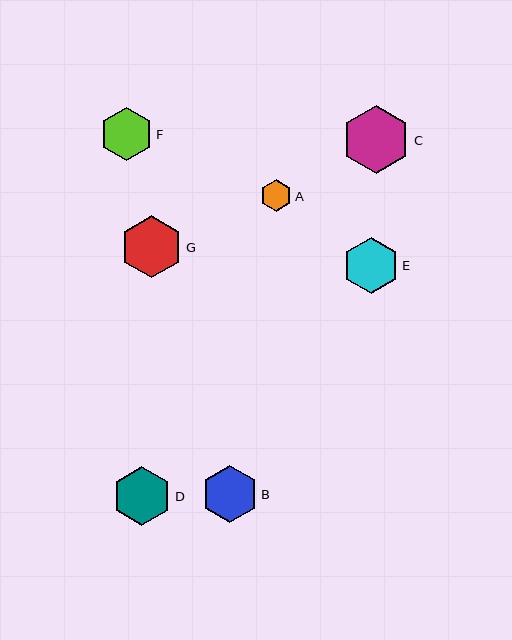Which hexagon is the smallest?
Hexagon A is the smallest with a size of approximately 32 pixels.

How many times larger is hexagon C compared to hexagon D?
Hexagon C is approximately 1.1 times the size of hexagon D.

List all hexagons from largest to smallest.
From largest to smallest: C, G, D, B, E, F, A.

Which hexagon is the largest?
Hexagon C is the largest with a size of approximately 68 pixels.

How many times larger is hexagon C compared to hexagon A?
Hexagon C is approximately 2.2 times the size of hexagon A.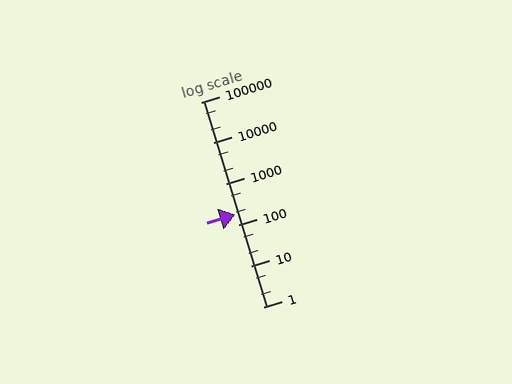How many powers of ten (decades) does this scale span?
The scale spans 5 decades, from 1 to 100000.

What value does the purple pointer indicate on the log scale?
The pointer indicates approximately 180.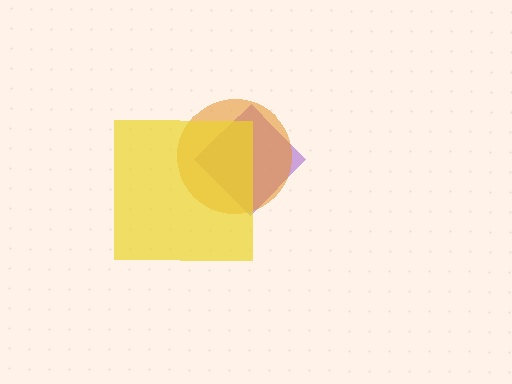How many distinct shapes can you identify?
There are 3 distinct shapes: a purple diamond, an orange circle, a yellow square.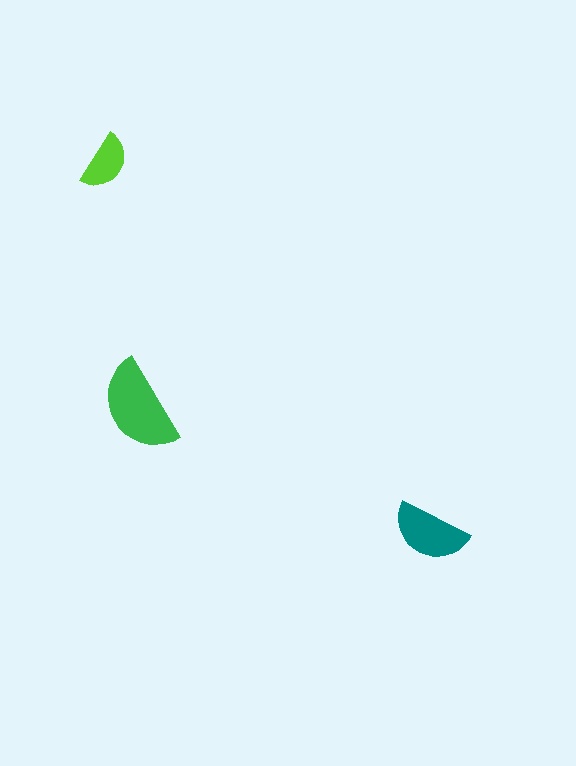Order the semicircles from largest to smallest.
the green one, the teal one, the lime one.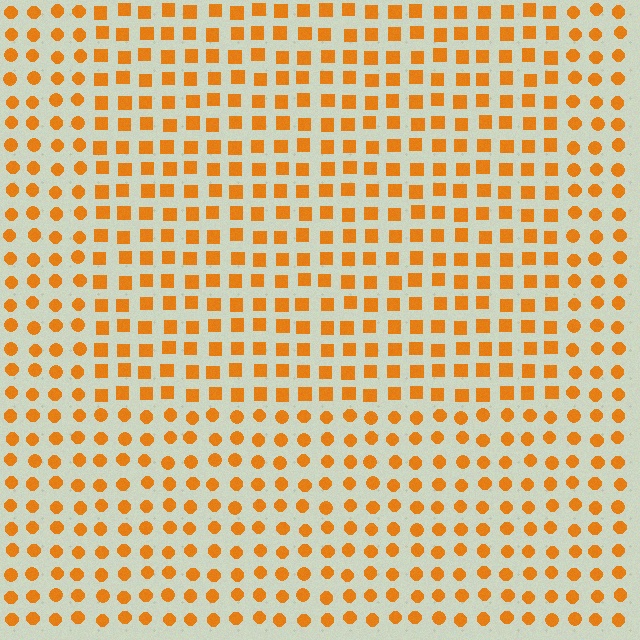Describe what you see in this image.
The image is filled with small orange elements arranged in a uniform grid. A rectangle-shaped region contains squares, while the surrounding area contains circles. The boundary is defined purely by the change in element shape.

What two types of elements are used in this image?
The image uses squares inside the rectangle region and circles outside it.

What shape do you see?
I see a rectangle.